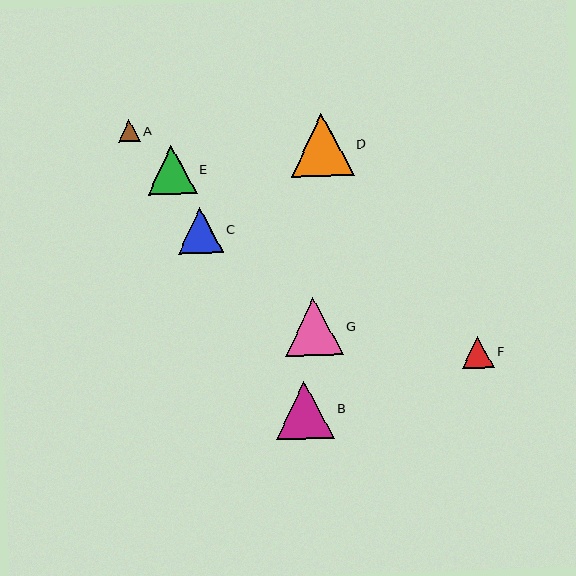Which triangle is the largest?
Triangle D is the largest with a size of approximately 63 pixels.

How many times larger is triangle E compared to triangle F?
Triangle E is approximately 1.5 times the size of triangle F.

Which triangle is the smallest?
Triangle A is the smallest with a size of approximately 22 pixels.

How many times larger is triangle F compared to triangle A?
Triangle F is approximately 1.5 times the size of triangle A.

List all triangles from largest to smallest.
From largest to smallest: D, B, G, E, C, F, A.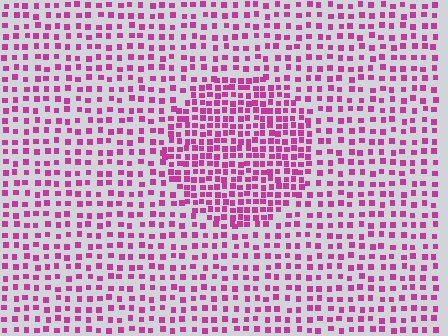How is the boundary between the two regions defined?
The boundary is defined by a change in element density (approximately 1.9x ratio). All elements are the same color, size, and shape.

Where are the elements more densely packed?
The elements are more densely packed inside the circle boundary.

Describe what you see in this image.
The image contains small magenta elements arranged at two different densities. A circle-shaped region is visible where the elements are more densely packed than the surrounding area.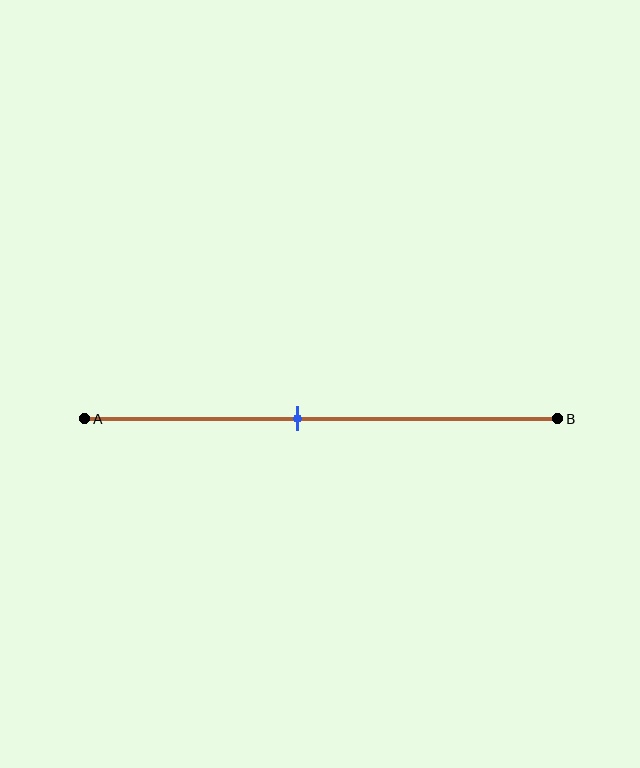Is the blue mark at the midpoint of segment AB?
No, the mark is at about 45% from A, not at the 50% midpoint.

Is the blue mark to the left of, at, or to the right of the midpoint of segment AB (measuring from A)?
The blue mark is to the left of the midpoint of segment AB.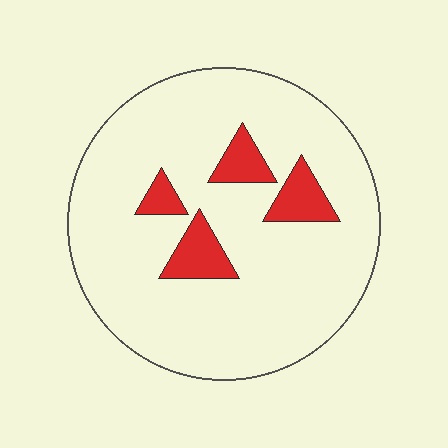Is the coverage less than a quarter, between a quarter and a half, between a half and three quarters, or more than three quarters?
Less than a quarter.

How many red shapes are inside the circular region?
4.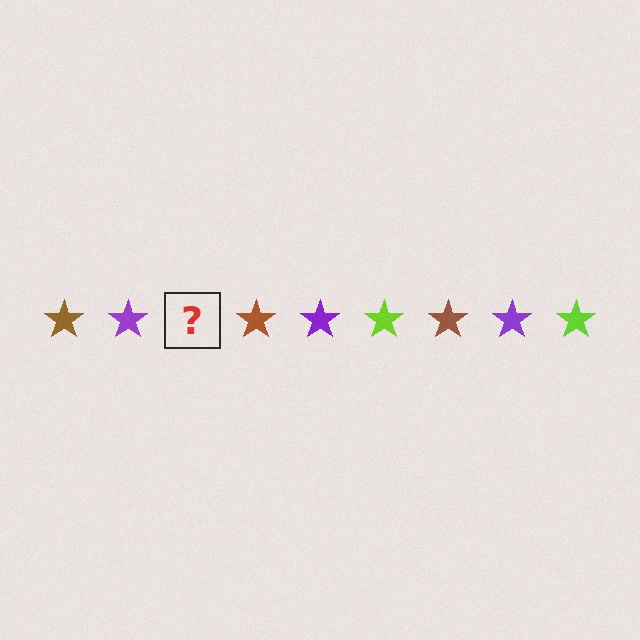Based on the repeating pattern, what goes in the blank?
The blank should be a lime star.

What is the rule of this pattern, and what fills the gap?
The rule is that the pattern cycles through brown, purple, lime stars. The gap should be filled with a lime star.